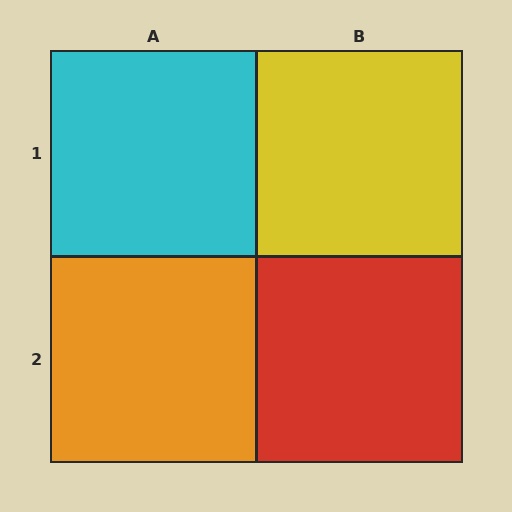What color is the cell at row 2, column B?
Red.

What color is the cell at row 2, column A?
Orange.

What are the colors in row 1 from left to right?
Cyan, yellow.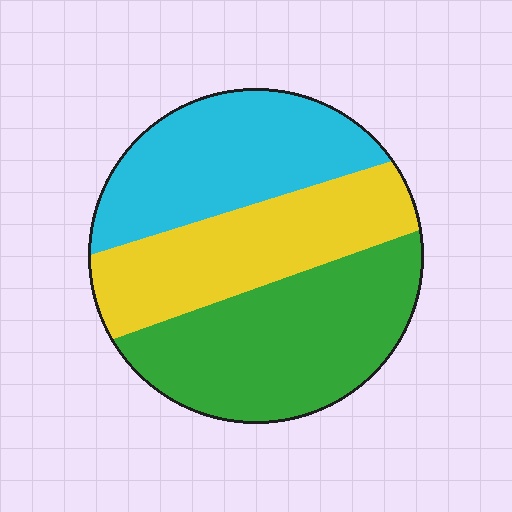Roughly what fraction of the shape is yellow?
Yellow takes up about one third (1/3) of the shape.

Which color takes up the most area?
Green, at roughly 40%.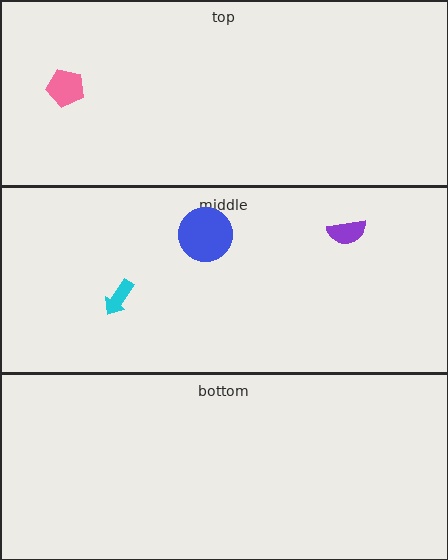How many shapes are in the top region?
1.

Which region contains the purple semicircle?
The middle region.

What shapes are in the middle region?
The cyan arrow, the purple semicircle, the blue circle.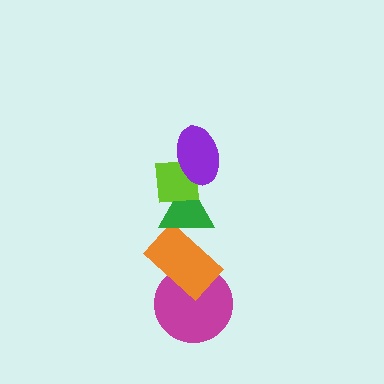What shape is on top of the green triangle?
The lime square is on top of the green triangle.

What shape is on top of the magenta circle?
The orange rectangle is on top of the magenta circle.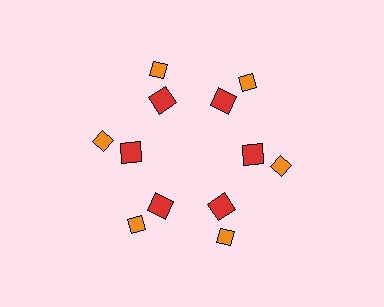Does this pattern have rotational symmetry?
Yes, this pattern has 6-fold rotational symmetry. It looks the same after rotating 60 degrees around the center.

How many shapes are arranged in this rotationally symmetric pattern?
There are 12 shapes, arranged in 6 groups of 2.